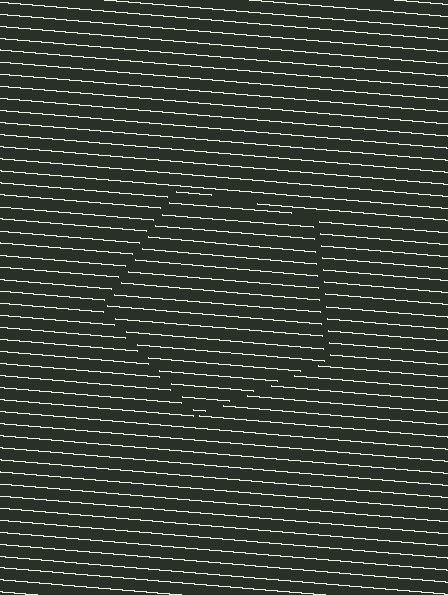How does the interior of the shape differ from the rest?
The interior of the shape contains the same grating, shifted by half a period — the contour is defined by the phase discontinuity where line-ends from the inner and outer gratings abut.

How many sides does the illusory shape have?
5 sides — the line-ends trace a pentagon.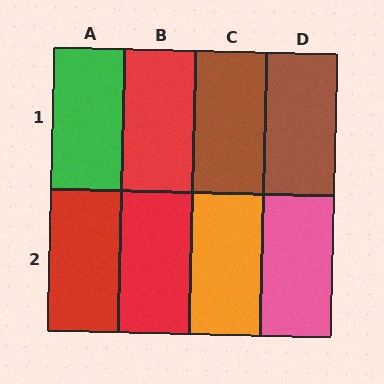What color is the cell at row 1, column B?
Red.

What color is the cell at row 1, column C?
Brown.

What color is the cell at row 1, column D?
Brown.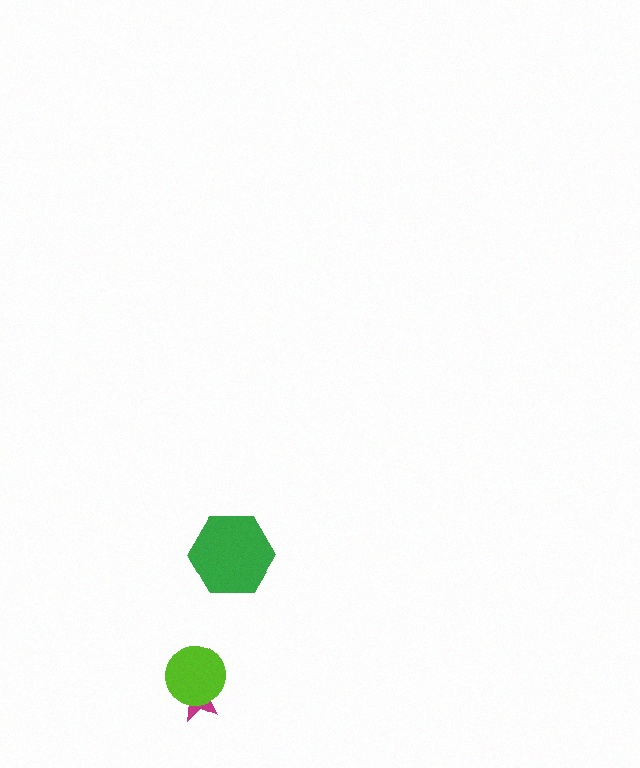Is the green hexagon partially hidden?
No, no other shape covers it.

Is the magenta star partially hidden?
Yes, it is partially covered by another shape.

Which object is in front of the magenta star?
The lime circle is in front of the magenta star.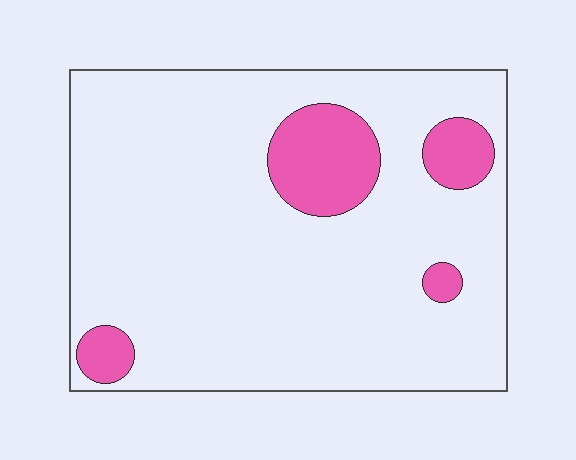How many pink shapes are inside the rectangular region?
4.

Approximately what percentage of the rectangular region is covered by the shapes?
Approximately 15%.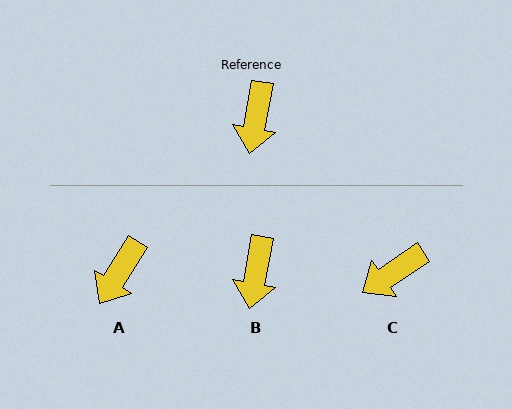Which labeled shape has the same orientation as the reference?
B.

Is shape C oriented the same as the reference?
No, it is off by about 46 degrees.